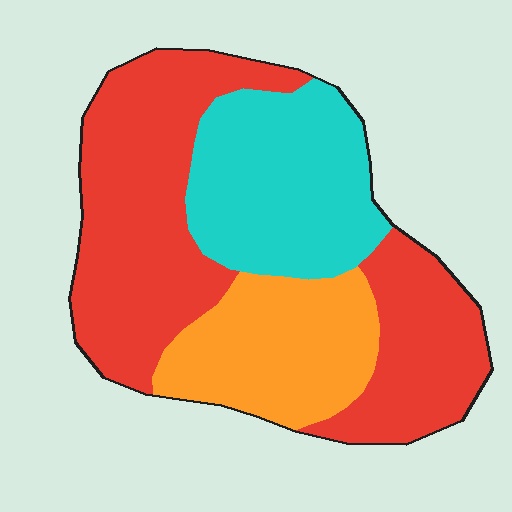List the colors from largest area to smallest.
From largest to smallest: red, cyan, orange.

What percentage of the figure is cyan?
Cyan takes up about one quarter (1/4) of the figure.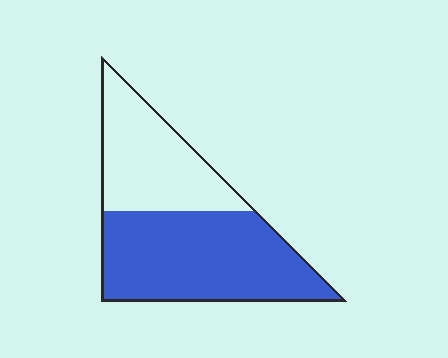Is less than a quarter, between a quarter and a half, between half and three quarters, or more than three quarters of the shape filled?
Between half and three quarters.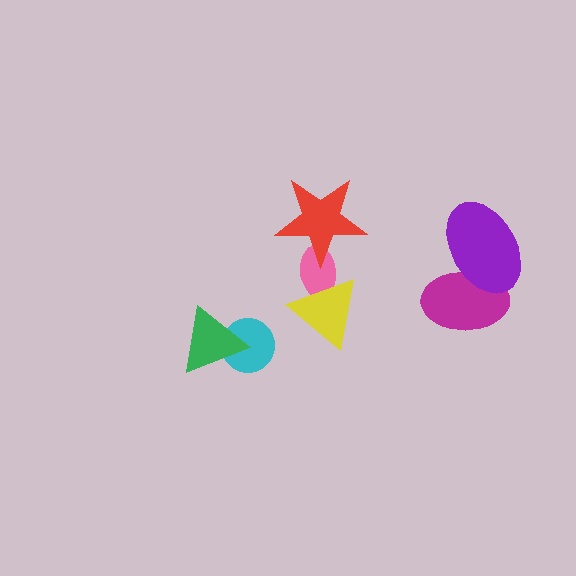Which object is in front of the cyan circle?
The green triangle is in front of the cyan circle.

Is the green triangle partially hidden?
No, no other shape covers it.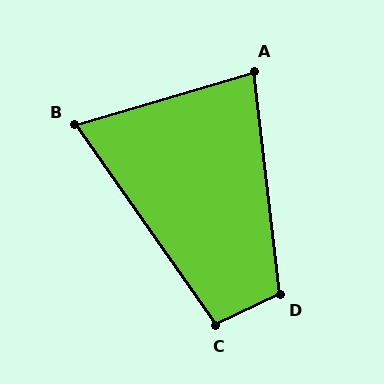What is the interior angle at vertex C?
Approximately 100 degrees (obtuse).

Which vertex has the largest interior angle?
D, at approximately 109 degrees.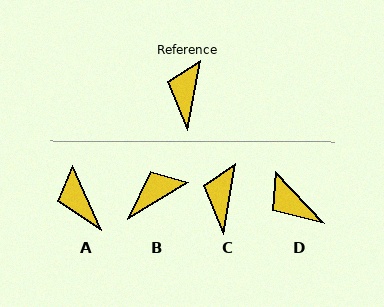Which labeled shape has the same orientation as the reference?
C.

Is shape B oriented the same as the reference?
No, it is off by about 49 degrees.